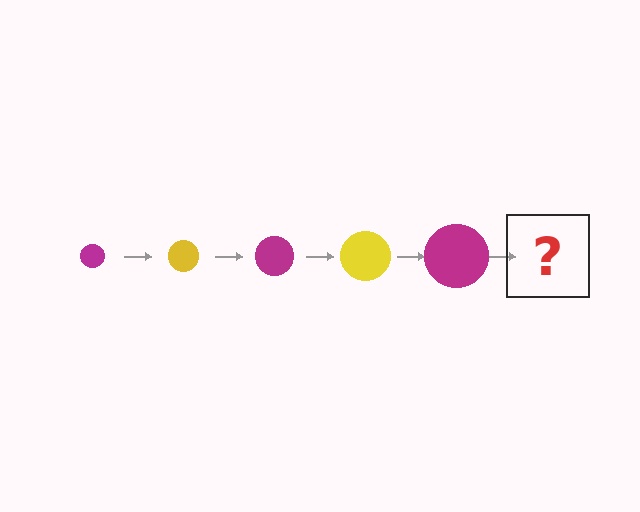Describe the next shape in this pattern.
It should be a yellow circle, larger than the previous one.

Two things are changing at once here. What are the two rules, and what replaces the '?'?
The two rules are that the circle grows larger each step and the color cycles through magenta and yellow. The '?' should be a yellow circle, larger than the previous one.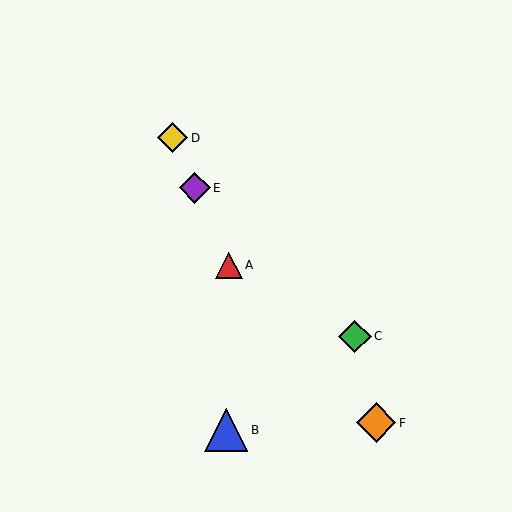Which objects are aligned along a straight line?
Objects A, D, E are aligned along a straight line.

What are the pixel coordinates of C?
Object C is at (355, 336).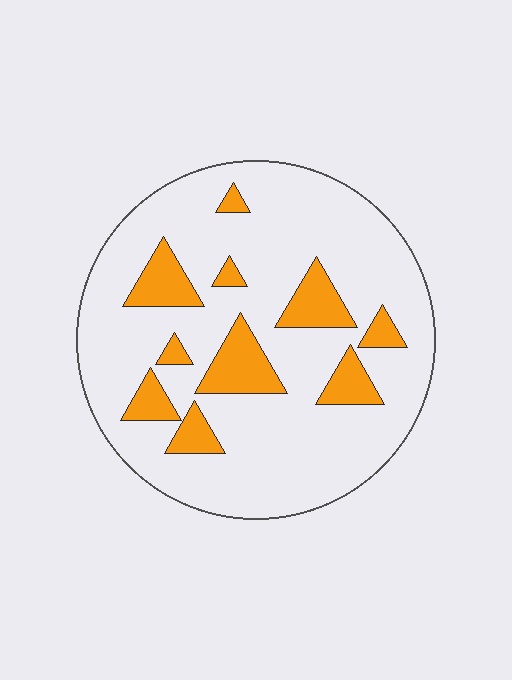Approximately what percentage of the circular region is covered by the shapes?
Approximately 20%.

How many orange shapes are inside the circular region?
10.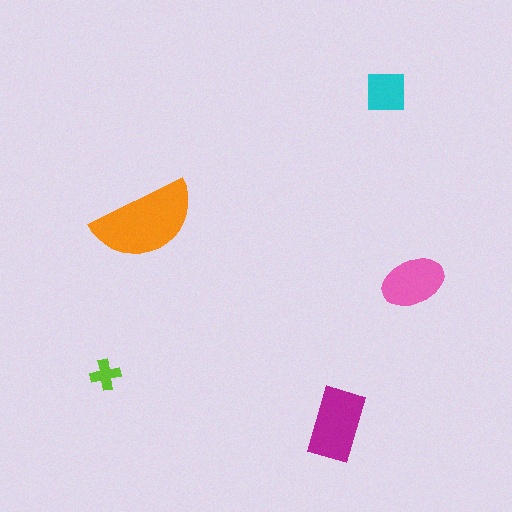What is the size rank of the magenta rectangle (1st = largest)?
2nd.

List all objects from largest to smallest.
The orange semicircle, the magenta rectangle, the pink ellipse, the cyan square, the lime cross.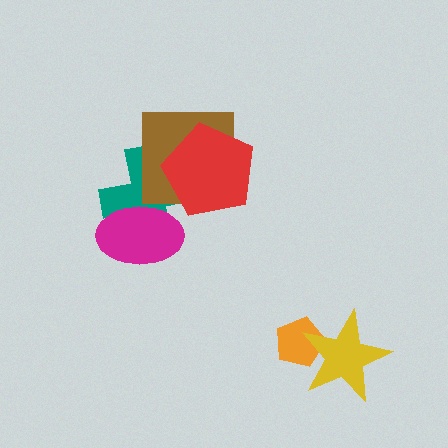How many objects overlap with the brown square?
2 objects overlap with the brown square.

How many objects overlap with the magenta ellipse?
1 object overlaps with the magenta ellipse.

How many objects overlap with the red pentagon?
2 objects overlap with the red pentagon.